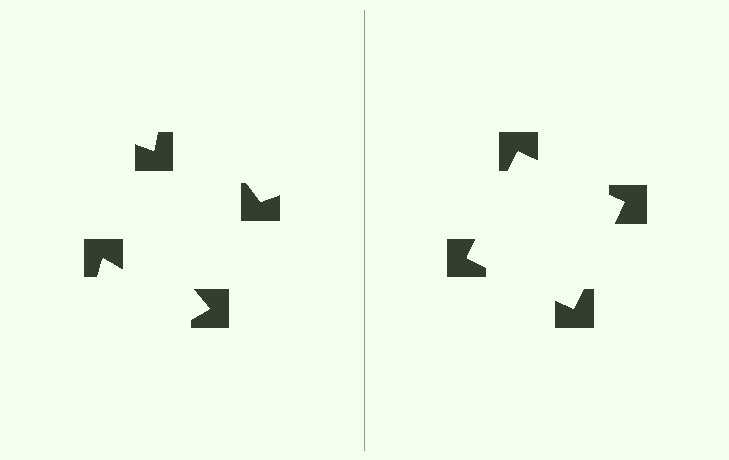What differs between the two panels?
The notched squares are positioned identically on both sides; only the wedge orientations differ. On the right they align to a square; on the left they are misaligned.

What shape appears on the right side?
An illusory square.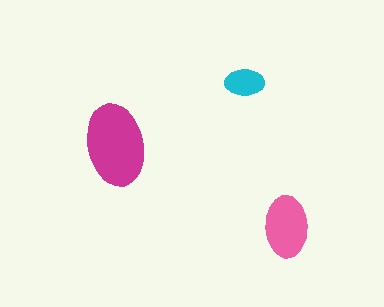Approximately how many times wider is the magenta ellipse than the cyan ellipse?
About 2 times wider.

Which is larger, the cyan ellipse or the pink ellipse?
The pink one.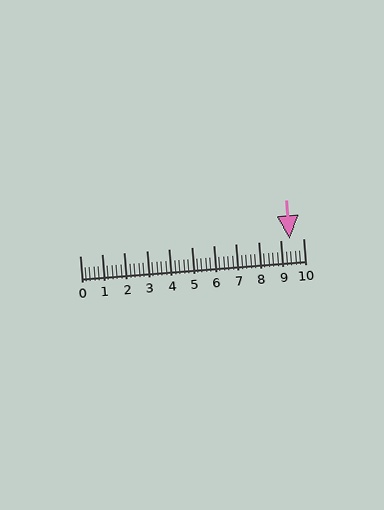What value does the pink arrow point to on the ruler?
The pink arrow points to approximately 9.4.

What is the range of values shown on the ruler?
The ruler shows values from 0 to 10.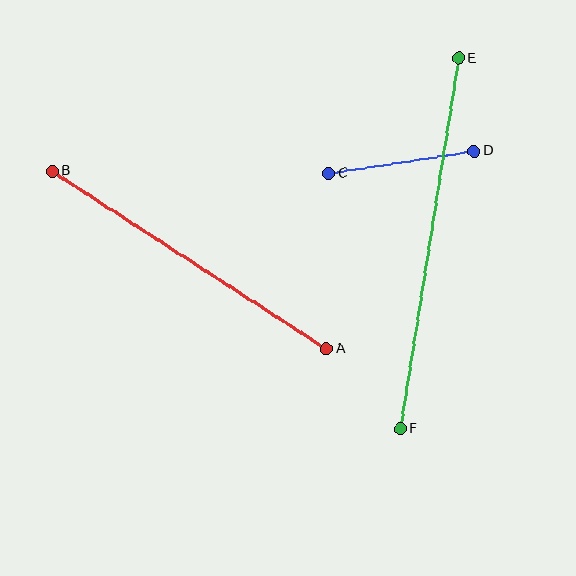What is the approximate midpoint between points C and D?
The midpoint is at approximately (402, 162) pixels.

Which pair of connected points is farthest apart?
Points E and F are farthest apart.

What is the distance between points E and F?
The distance is approximately 375 pixels.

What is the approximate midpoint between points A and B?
The midpoint is at approximately (189, 260) pixels.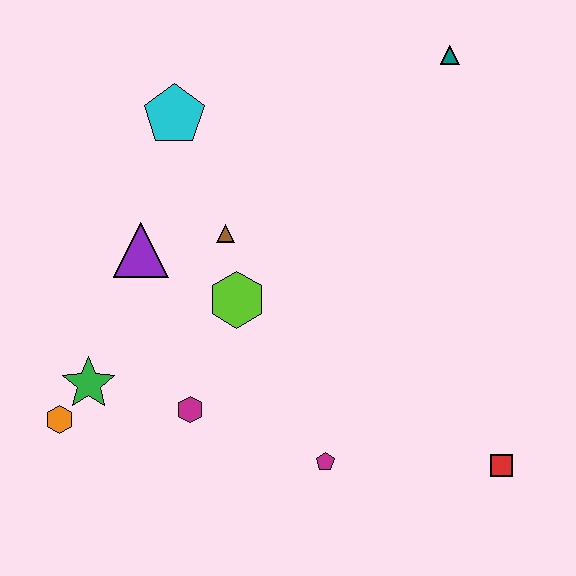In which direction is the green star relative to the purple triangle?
The green star is below the purple triangle.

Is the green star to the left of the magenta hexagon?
Yes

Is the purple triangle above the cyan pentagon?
No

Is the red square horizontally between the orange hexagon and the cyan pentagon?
No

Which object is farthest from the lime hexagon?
The teal triangle is farthest from the lime hexagon.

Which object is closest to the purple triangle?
The brown triangle is closest to the purple triangle.